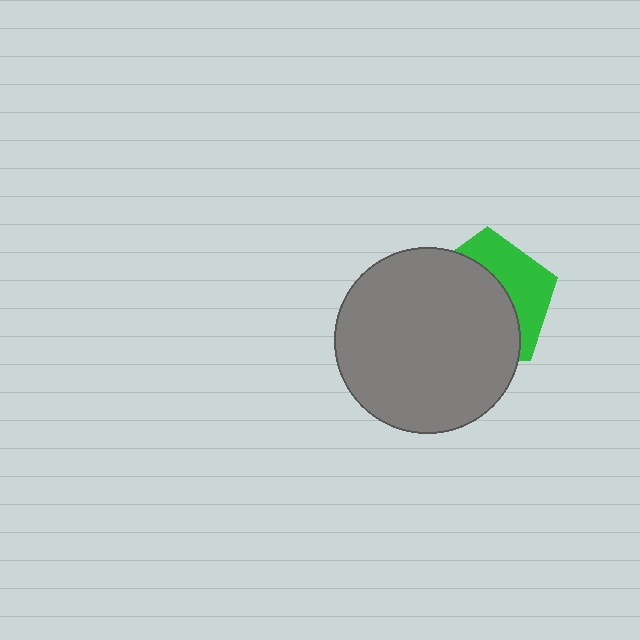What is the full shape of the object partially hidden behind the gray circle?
The partially hidden object is a green pentagon.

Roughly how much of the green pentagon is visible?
A small part of it is visible (roughly 37%).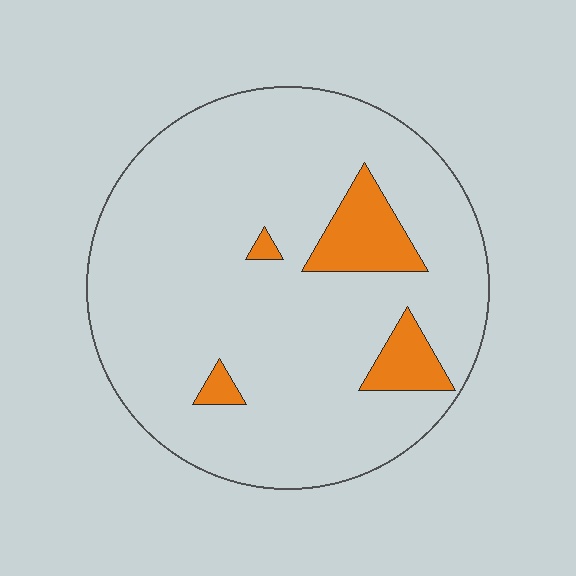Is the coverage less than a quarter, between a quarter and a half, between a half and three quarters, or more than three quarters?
Less than a quarter.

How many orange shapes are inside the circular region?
4.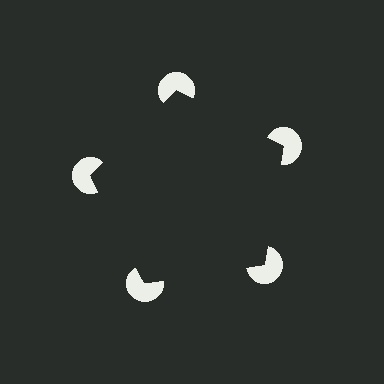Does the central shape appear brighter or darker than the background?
It typically appears slightly darker than the background, even though no actual brightness change is drawn.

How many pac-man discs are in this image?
There are 5 — one at each vertex of the illusory pentagon.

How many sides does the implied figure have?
5 sides.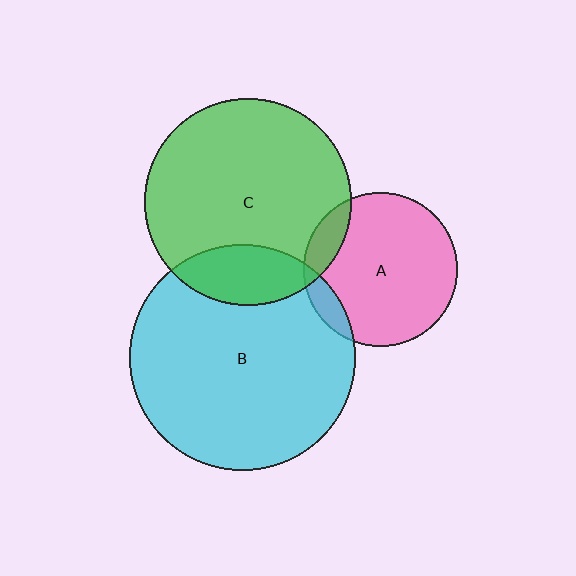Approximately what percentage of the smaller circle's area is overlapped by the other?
Approximately 20%.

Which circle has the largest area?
Circle B (cyan).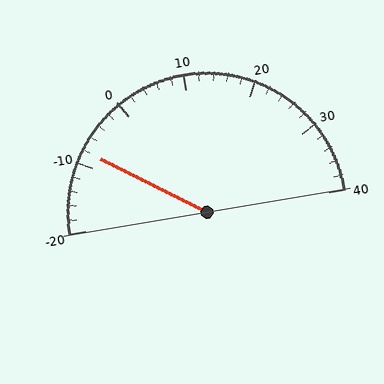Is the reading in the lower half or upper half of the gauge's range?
The reading is in the lower half of the range (-20 to 40).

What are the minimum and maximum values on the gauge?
The gauge ranges from -20 to 40.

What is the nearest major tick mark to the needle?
The nearest major tick mark is -10.